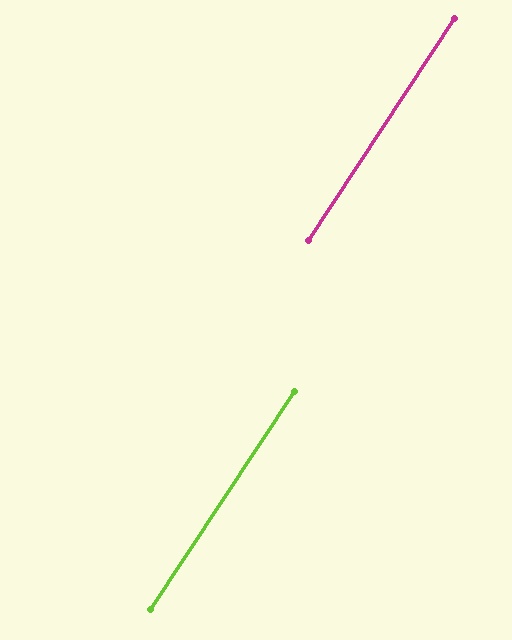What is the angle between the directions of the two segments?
Approximately 0 degrees.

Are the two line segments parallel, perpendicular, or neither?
Parallel — their directions differ by only 0.1°.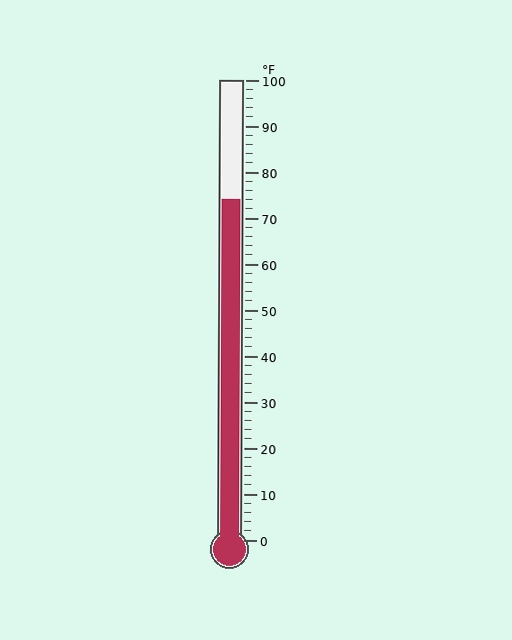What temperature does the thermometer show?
The thermometer shows approximately 74°F.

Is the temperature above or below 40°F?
The temperature is above 40°F.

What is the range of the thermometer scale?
The thermometer scale ranges from 0°F to 100°F.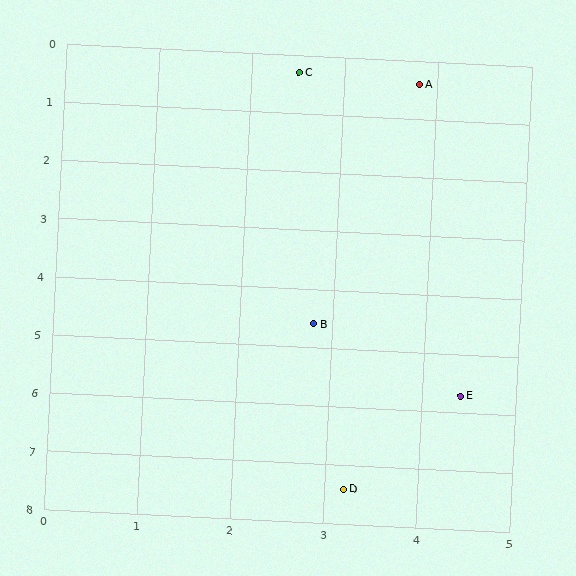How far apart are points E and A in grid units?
Points E and A are about 5.3 grid units apart.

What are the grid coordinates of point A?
Point A is at approximately (3.8, 0.4).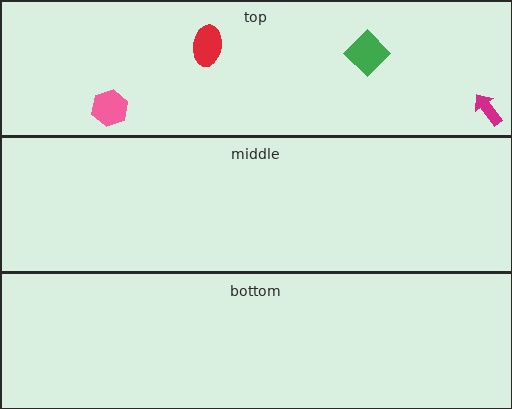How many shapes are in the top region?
4.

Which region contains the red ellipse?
The top region.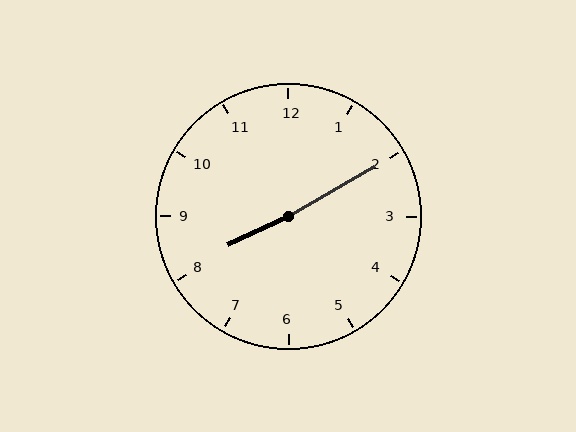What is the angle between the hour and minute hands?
Approximately 175 degrees.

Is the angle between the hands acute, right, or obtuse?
It is obtuse.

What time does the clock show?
8:10.